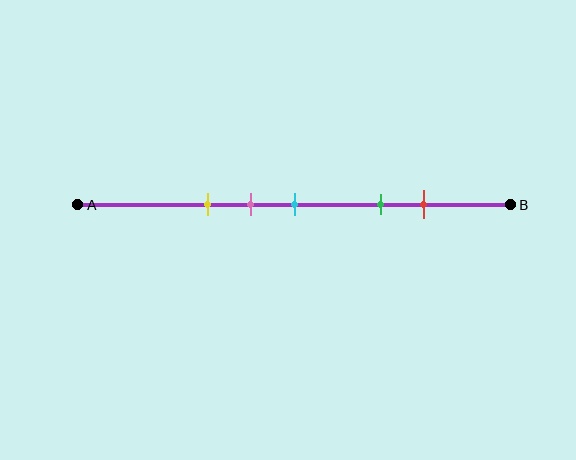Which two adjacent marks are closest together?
The pink and cyan marks are the closest adjacent pair.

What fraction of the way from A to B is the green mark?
The green mark is approximately 70% (0.7) of the way from A to B.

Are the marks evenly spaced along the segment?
No, the marks are not evenly spaced.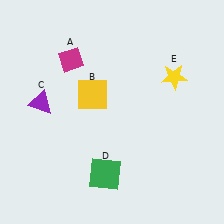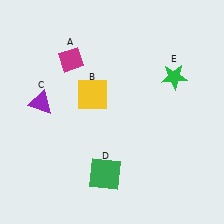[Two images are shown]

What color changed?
The star (E) changed from yellow in Image 1 to green in Image 2.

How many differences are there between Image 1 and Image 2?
There is 1 difference between the two images.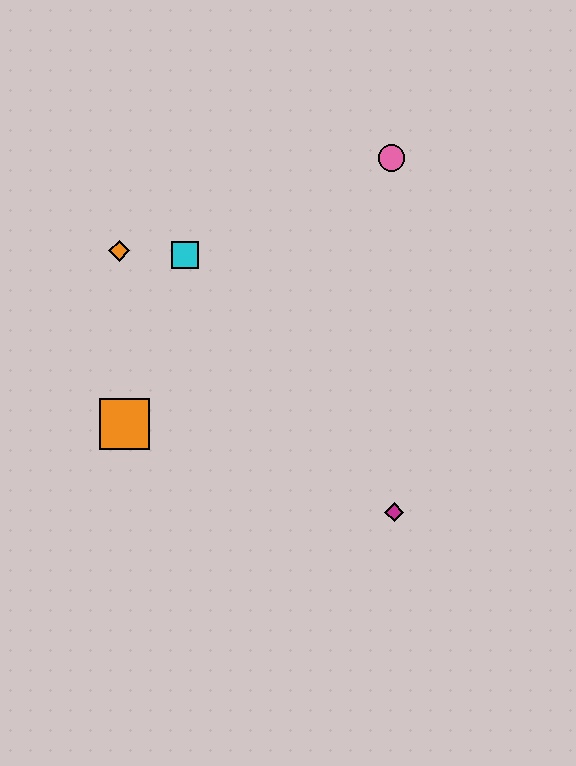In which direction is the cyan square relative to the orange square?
The cyan square is above the orange square.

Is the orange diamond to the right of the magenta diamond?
No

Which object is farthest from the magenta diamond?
The orange diamond is farthest from the magenta diamond.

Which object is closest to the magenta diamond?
The orange square is closest to the magenta diamond.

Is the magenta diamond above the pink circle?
No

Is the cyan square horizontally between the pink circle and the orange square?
Yes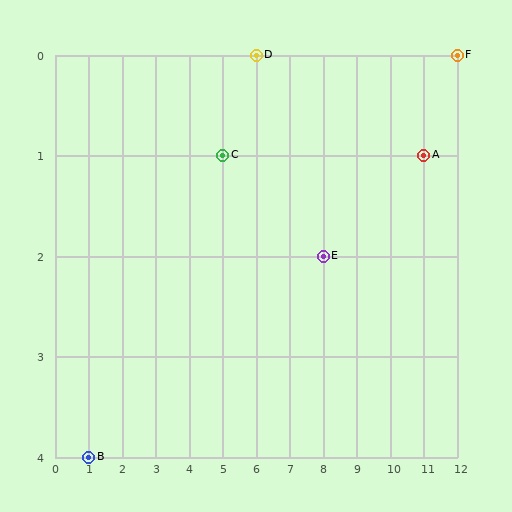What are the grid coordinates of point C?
Point C is at grid coordinates (5, 1).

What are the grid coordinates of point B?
Point B is at grid coordinates (1, 4).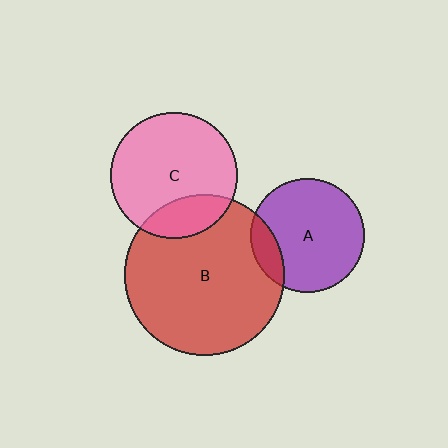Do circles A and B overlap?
Yes.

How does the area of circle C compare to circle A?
Approximately 1.2 times.